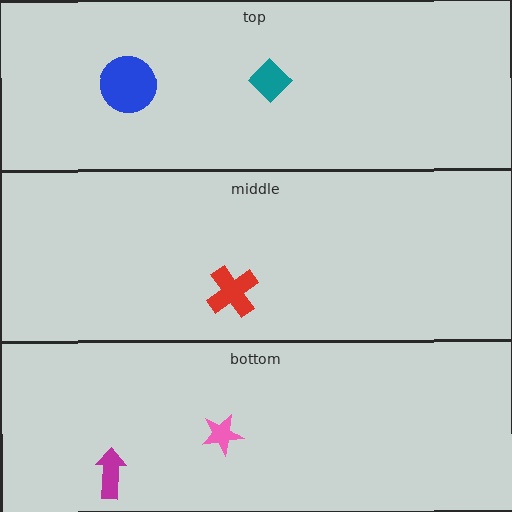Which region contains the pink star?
The bottom region.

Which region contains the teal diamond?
The top region.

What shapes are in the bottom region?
The magenta arrow, the pink star.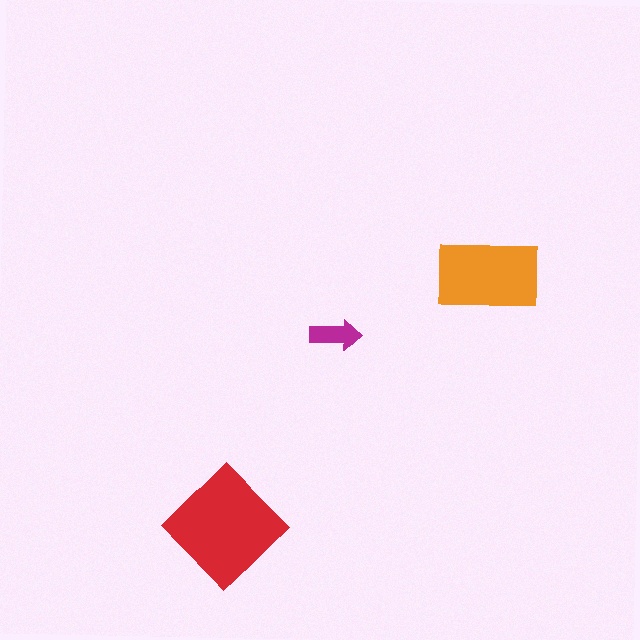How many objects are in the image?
There are 3 objects in the image.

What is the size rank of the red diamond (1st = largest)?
1st.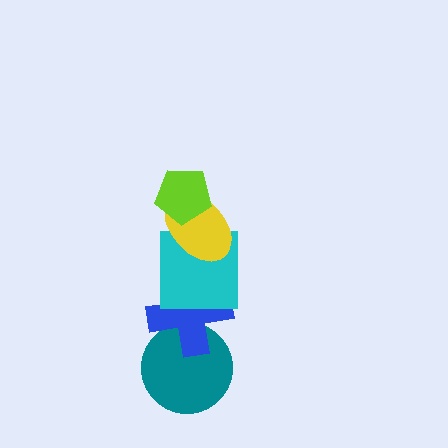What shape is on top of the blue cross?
The cyan square is on top of the blue cross.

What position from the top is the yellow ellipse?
The yellow ellipse is 2nd from the top.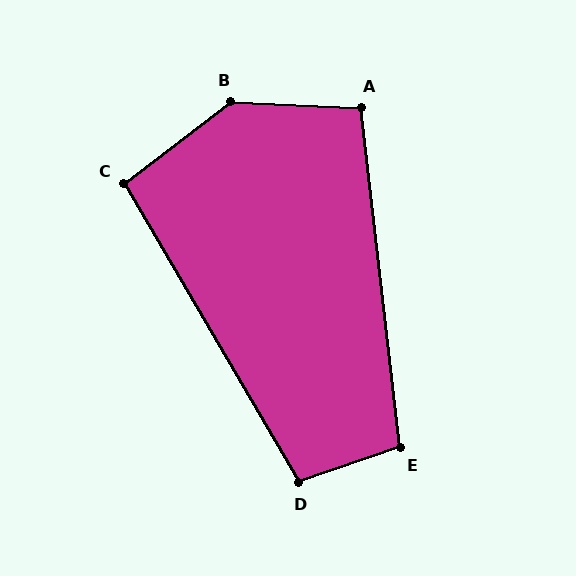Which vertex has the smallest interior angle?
C, at approximately 97 degrees.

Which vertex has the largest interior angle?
B, at approximately 140 degrees.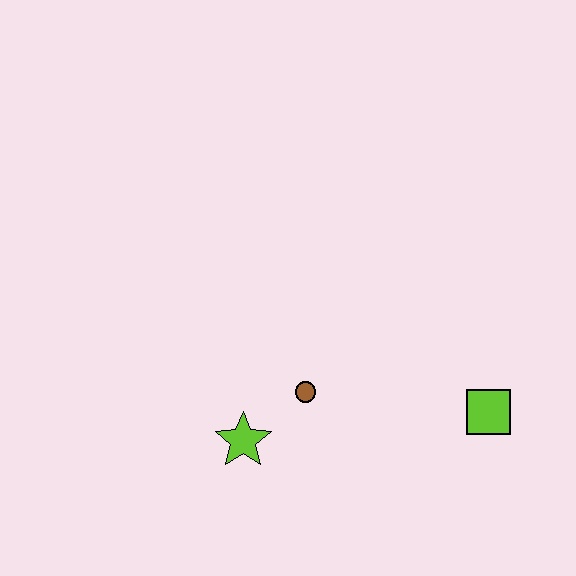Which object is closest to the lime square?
The brown circle is closest to the lime square.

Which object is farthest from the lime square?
The lime star is farthest from the lime square.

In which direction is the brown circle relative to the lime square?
The brown circle is to the left of the lime square.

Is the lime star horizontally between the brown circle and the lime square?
No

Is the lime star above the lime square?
No